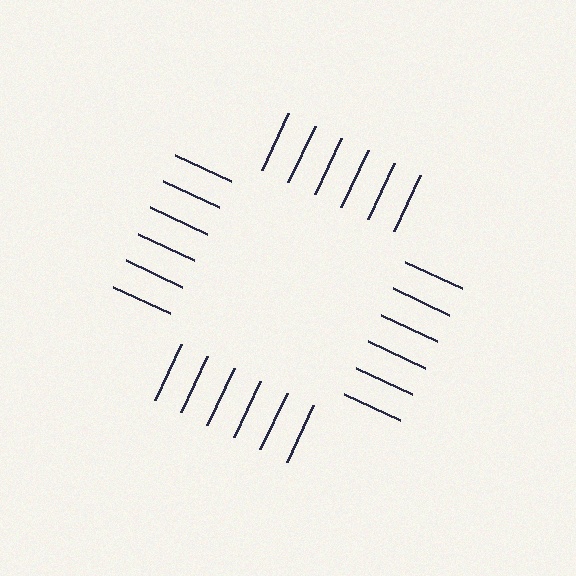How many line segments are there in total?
24 — 6 along each of the 4 edges.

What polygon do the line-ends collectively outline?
An illusory square — the line segments terminate on its edges but no continuous stroke is drawn.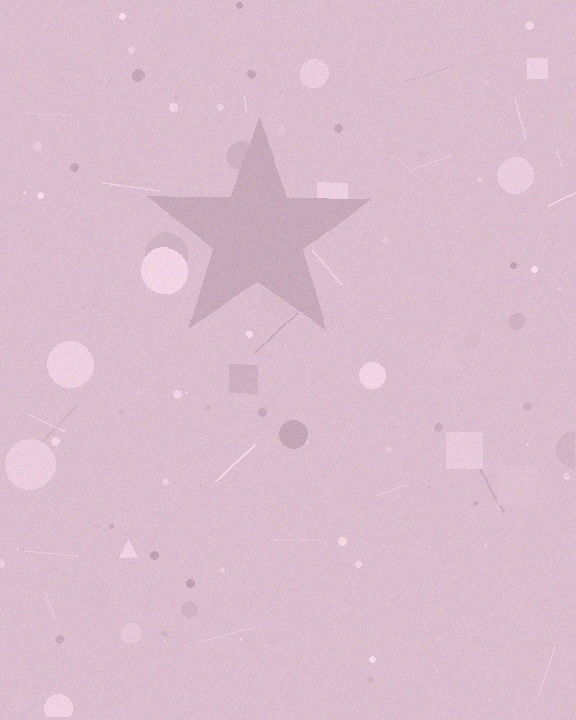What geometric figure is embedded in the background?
A star is embedded in the background.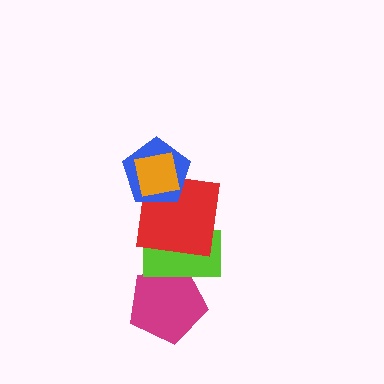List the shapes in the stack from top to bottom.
From top to bottom: the orange square, the blue pentagon, the red square, the lime rectangle, the magenta pentagon.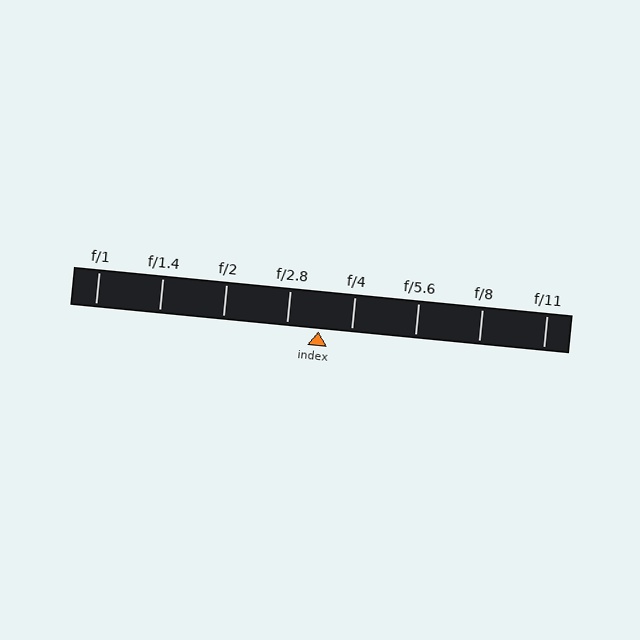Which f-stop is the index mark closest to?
The index mark is closest to f/2.8.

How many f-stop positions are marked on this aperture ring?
There are 8 f-stop positions marked.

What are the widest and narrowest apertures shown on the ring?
The widest aperture shown is f/1 and the narrowest is f/11.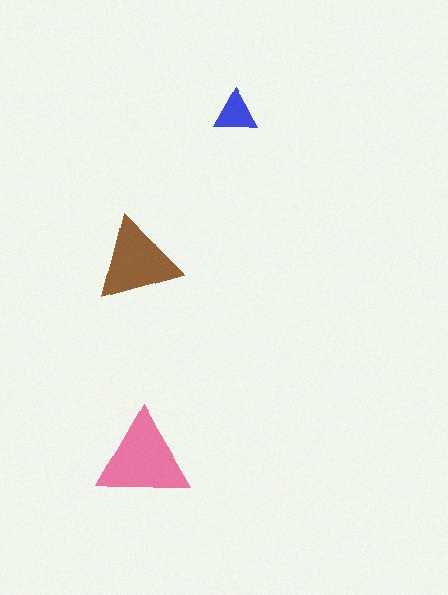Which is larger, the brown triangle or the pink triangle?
The pink one.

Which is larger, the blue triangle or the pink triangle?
The pink one.